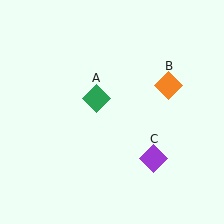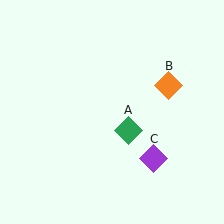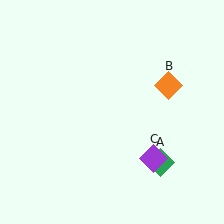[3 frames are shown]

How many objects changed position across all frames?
1 object changed position: green diamond (object A).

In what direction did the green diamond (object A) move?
The green diamond (object A) moved down and to the right.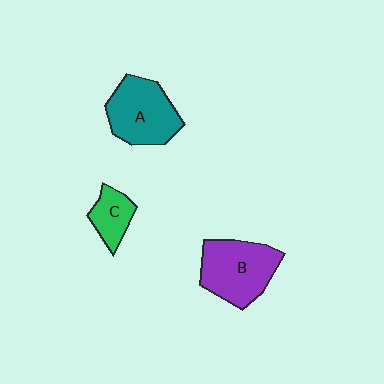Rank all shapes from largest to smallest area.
From largest to smallest: B (purple), A (teal), C (green).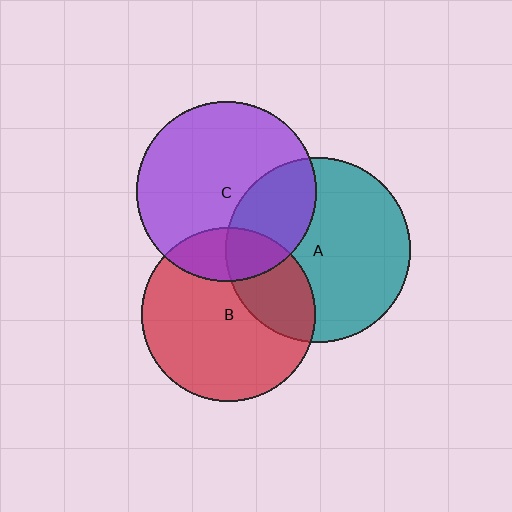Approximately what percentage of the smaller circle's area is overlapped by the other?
Approximately 20%.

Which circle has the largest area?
Circle A (teal).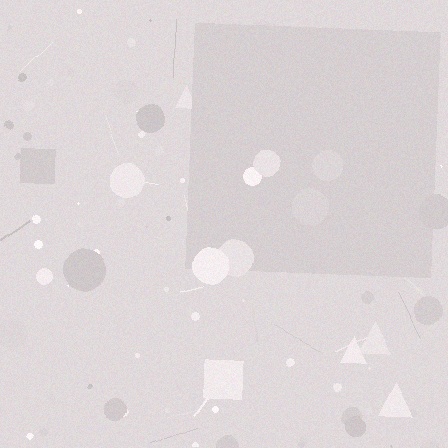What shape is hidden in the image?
A square is hidden in the image.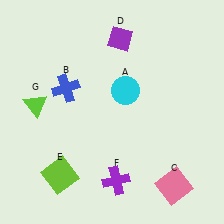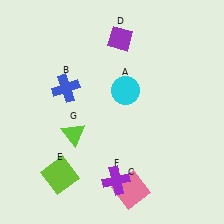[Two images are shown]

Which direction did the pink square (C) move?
The pink square (C) moved left.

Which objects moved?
The objects that moved are: the pink square (C), the lime triangle (G).